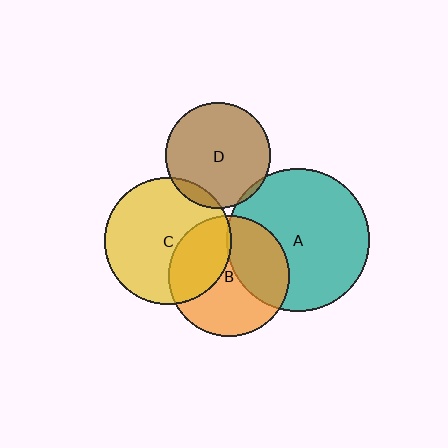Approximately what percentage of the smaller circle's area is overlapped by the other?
Approximately 10%.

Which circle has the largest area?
Circle A (teal).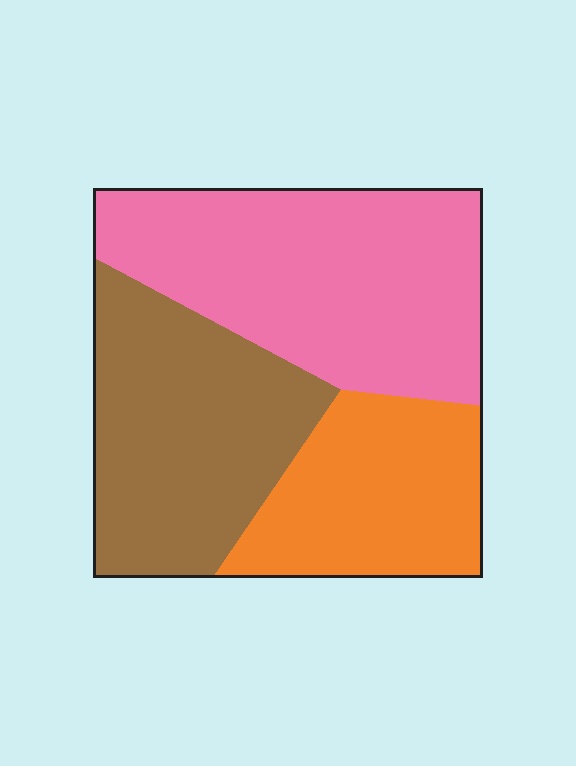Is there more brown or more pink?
Pink.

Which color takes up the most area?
Pink, at roughly 40%.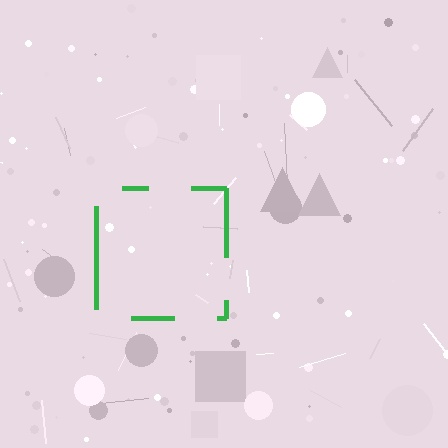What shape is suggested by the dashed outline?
The dashed outline suggests a square.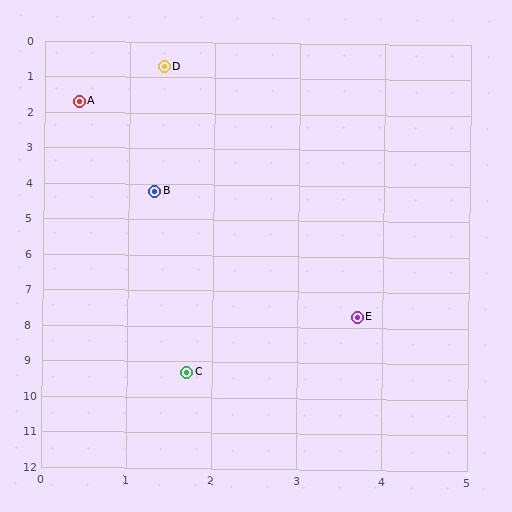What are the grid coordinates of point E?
Point E is at approximately (3.7, 7.7).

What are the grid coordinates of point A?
Point A is at approximately (0.4, 1.7).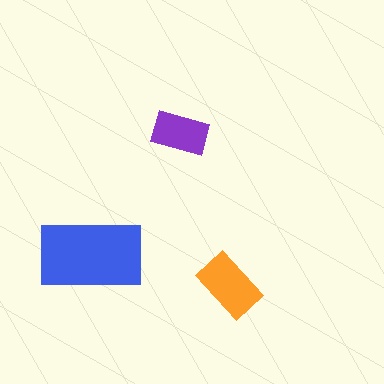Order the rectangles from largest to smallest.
the blue one, the orange one, the purple one.